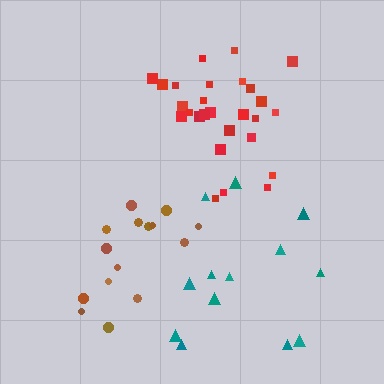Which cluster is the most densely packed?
Red.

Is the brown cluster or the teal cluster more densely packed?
Brown.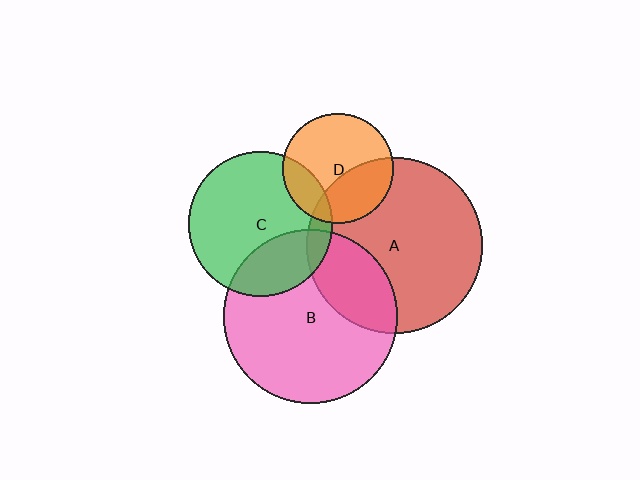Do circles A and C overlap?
Yes.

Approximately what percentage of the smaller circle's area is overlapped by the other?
Approximately 10%.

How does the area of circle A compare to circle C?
Approximately 1.5 times.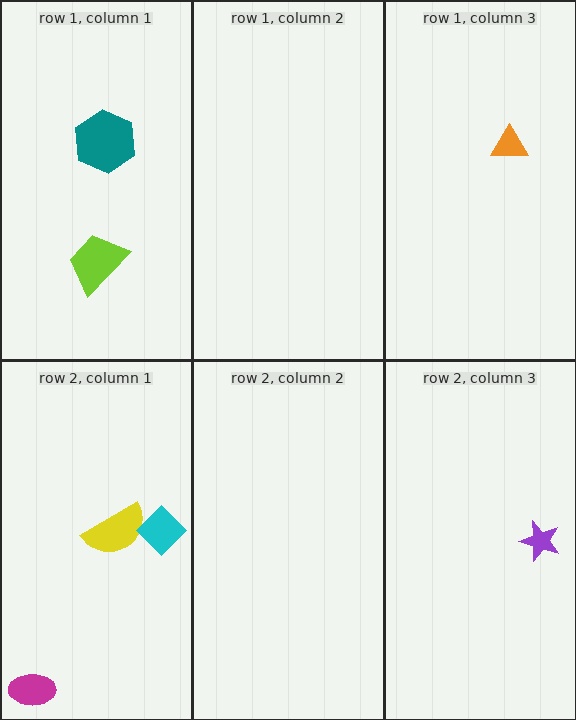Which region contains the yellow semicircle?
The row 2, column 1 region.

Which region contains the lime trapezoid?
The row 1, column 1 region.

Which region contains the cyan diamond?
The row 2, column 1 region.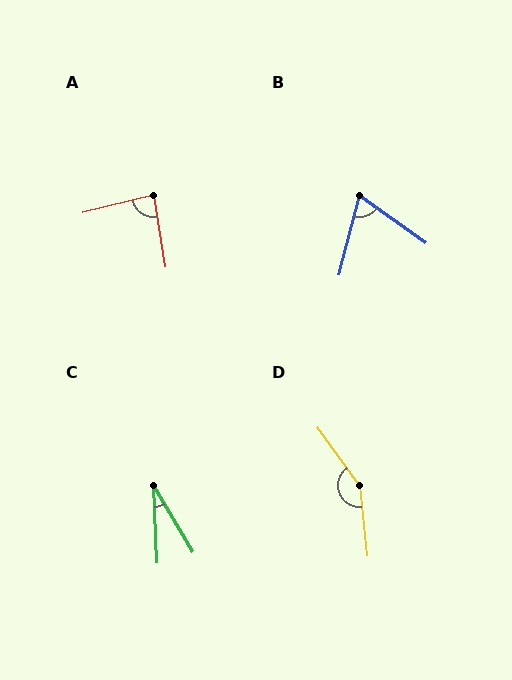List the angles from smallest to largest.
C (28°), B (69°), A (85°), D (150°).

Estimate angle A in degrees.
Approximately 85 degrees.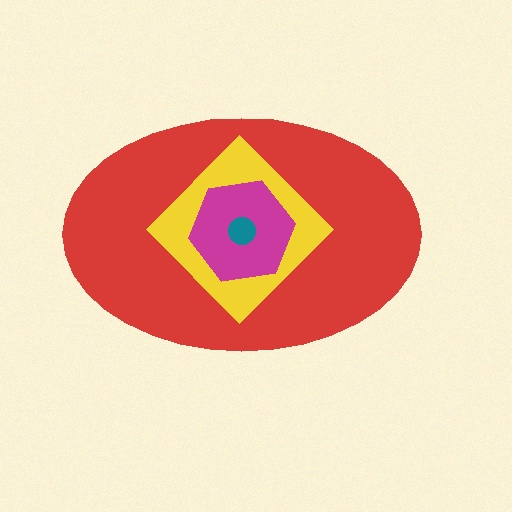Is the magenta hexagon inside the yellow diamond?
Yes.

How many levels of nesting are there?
4.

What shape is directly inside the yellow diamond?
The magenta hexagon.